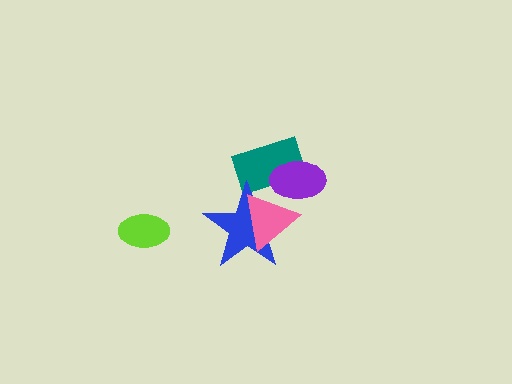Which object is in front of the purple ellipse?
The pink triangle is in front of the purple ellipse.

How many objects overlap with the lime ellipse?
0 objects overlap with the lime ellipse.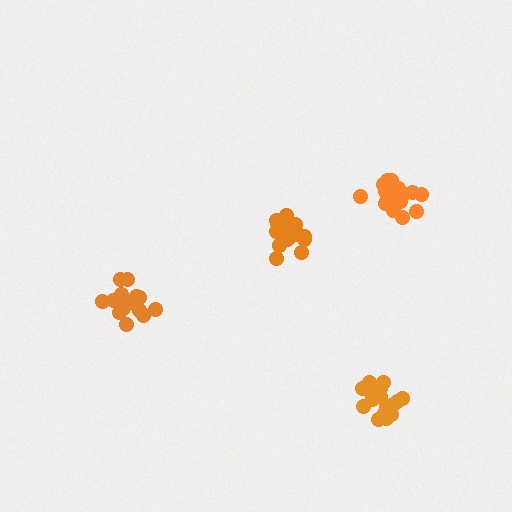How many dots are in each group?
Group 1: 17 dots, Group 2: 19 dots, Group 3: 20 dots, Group 4: 15 dots (71 total).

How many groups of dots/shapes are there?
There are 4 groups.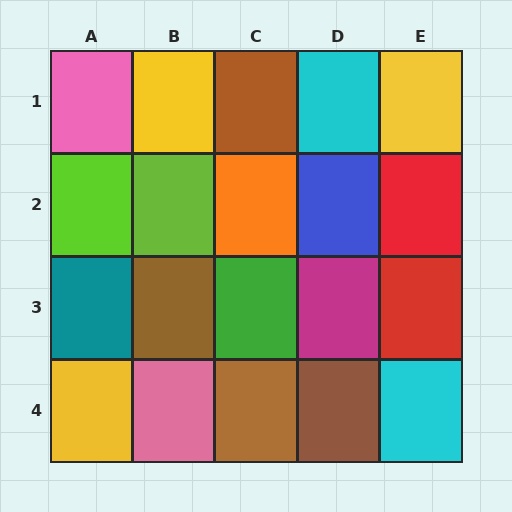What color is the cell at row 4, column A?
Yellow.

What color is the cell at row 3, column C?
Green.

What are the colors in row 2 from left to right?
Lime, lime, orange, blue, red.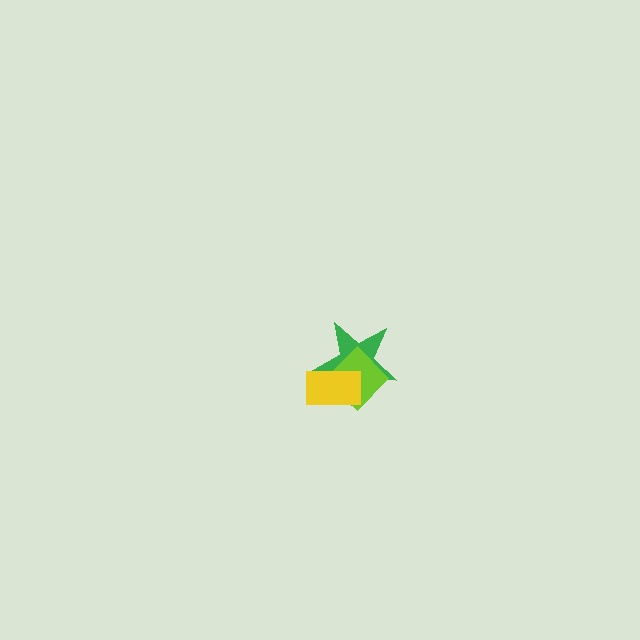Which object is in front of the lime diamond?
The yellow rectangle is in front of the lime diamond.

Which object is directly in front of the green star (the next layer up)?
The lime diamond is directly in front of the green star.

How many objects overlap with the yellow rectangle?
2 objects overlap with the yellow rectangle.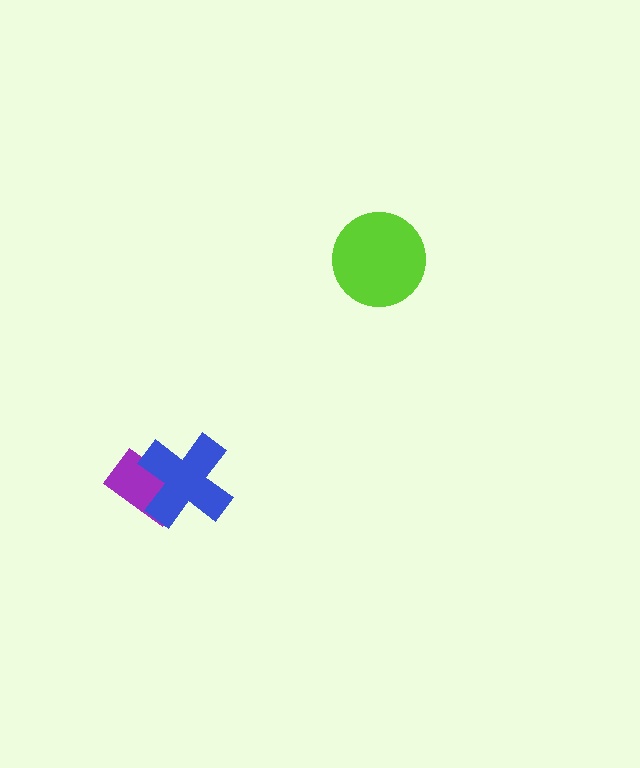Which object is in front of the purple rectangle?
The blue cross is in front of the purple rectangle.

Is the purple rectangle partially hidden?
Yes, it is partially covered by another shape.